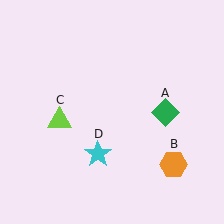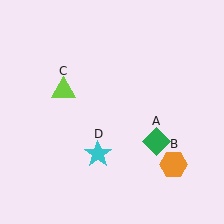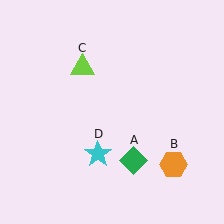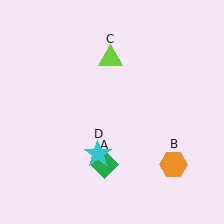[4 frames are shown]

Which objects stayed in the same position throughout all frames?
Orange hexagon (object B) and cyan star (object D) remained stationary.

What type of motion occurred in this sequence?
The green diamond (object A), lime triangle (object C) rotated clockwise around the center of the scene.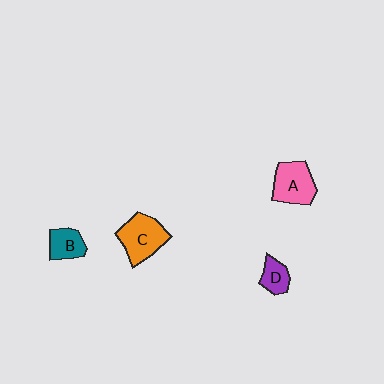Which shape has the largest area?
Shape C (orange).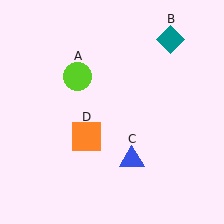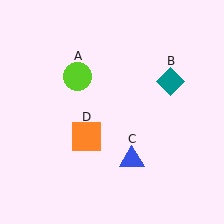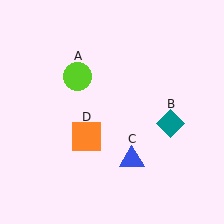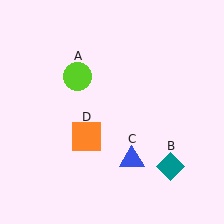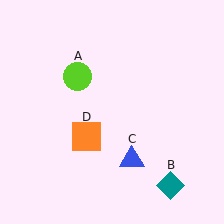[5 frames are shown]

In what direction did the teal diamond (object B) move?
The teal diamond (object B) moved down.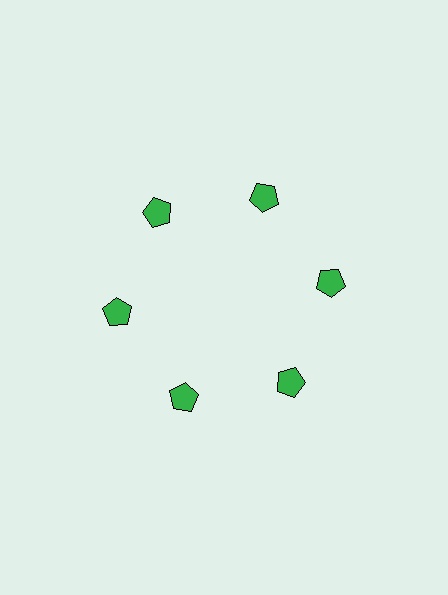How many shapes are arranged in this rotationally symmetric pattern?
There are 6 shapes, arranged in 6 groups of 1.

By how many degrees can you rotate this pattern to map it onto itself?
The pattern maps onto itself every 60 degrees of rotation.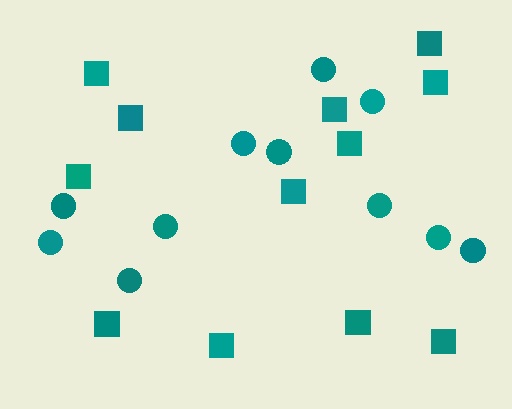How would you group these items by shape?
There are 2 groups: one group of circles (11) and one group of squares (12).